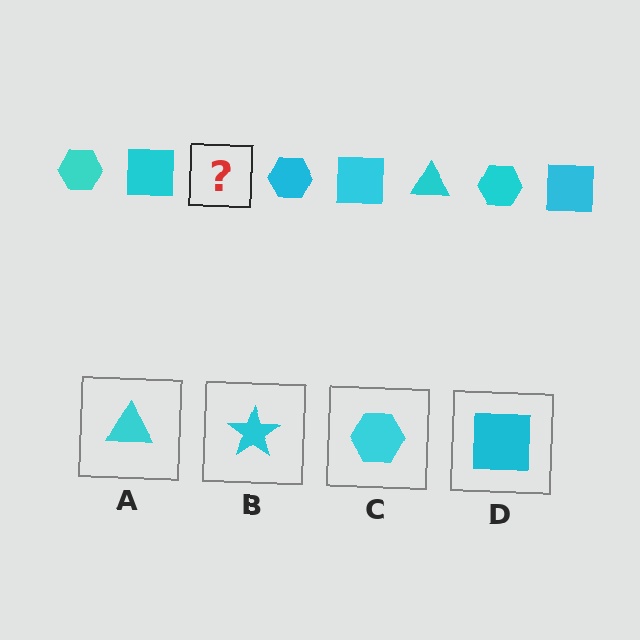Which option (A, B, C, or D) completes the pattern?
A.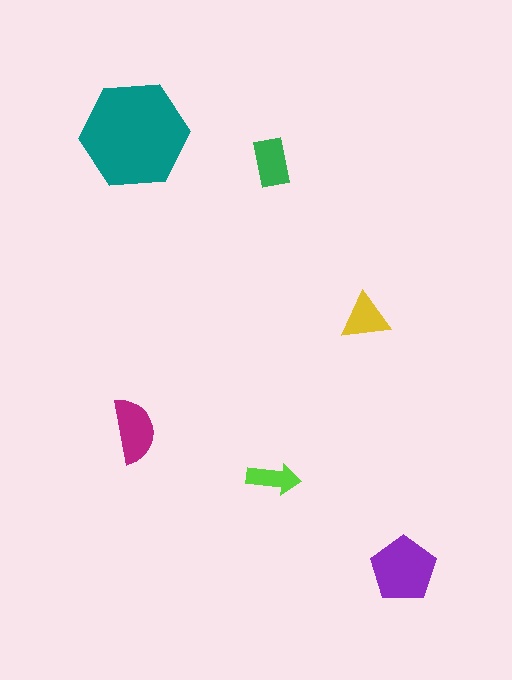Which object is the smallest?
The lime arrow.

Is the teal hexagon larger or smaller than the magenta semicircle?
Larger.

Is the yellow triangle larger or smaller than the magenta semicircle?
Smaller.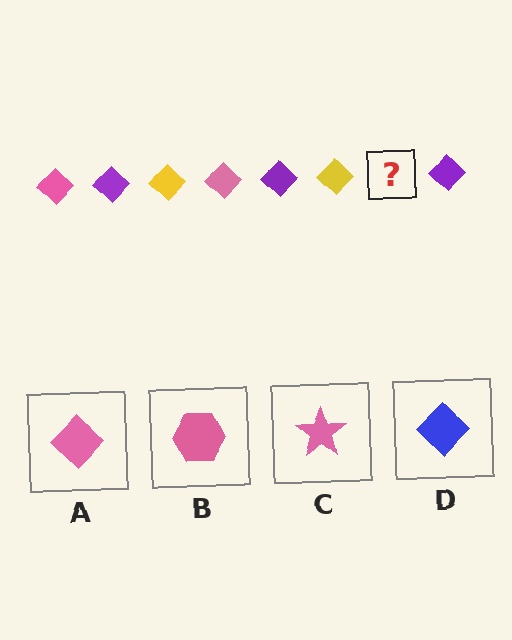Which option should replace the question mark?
Option A.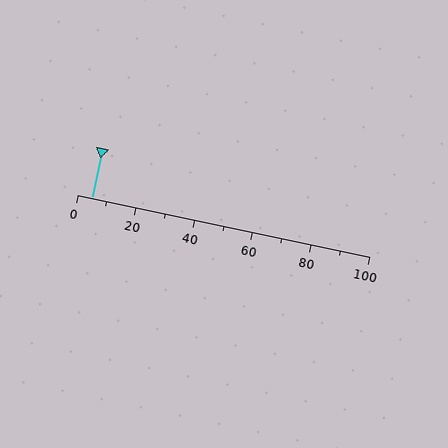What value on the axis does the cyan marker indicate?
The marker indicates approximately 5.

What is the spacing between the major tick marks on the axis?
The major ticks are spaced 20 apart.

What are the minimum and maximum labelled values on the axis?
The axis runs from 0 to 100.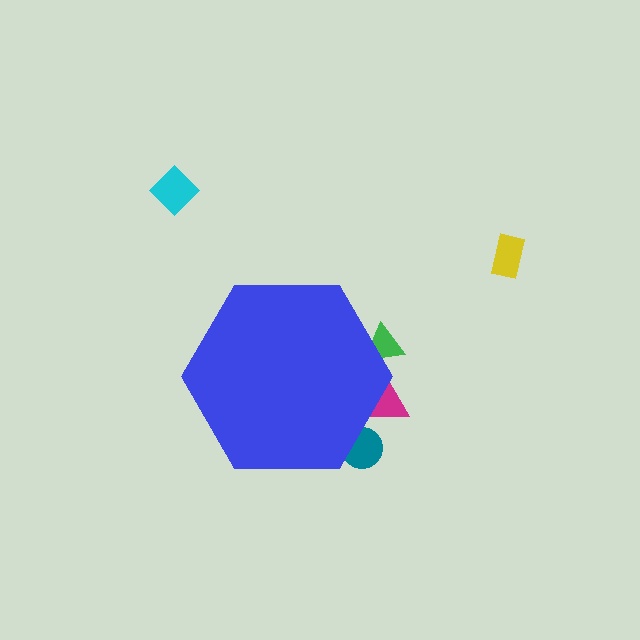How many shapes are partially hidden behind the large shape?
3 shapes are partially hidden.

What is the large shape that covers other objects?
A blue hexagon.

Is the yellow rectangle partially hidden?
No, the yellow rectangle is fully visible.